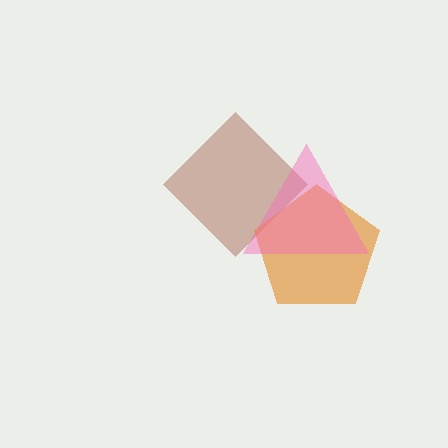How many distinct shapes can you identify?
There are 3 distinct shapes: a brown diamond, an orange pentagon, a pink triangle.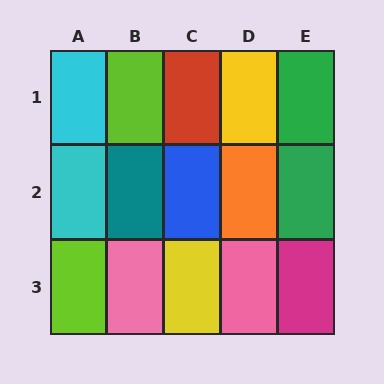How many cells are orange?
1 cell is orange.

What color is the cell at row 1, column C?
Red.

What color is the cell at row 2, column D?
Orange.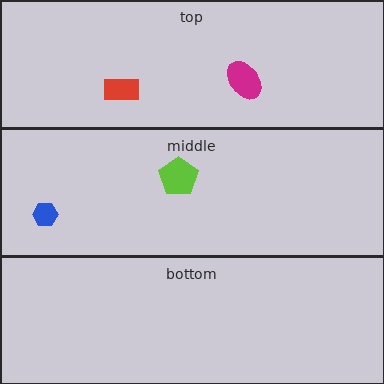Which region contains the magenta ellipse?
The top region.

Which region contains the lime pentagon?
The middle region.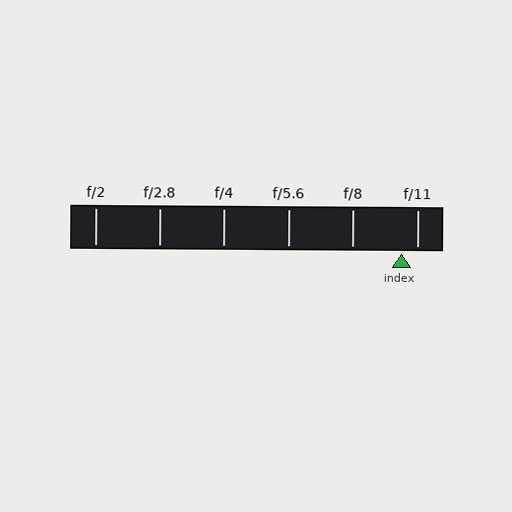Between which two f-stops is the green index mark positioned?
The index mark is between f/8 and f/11.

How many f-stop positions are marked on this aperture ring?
There are 6 f-stop positions marked.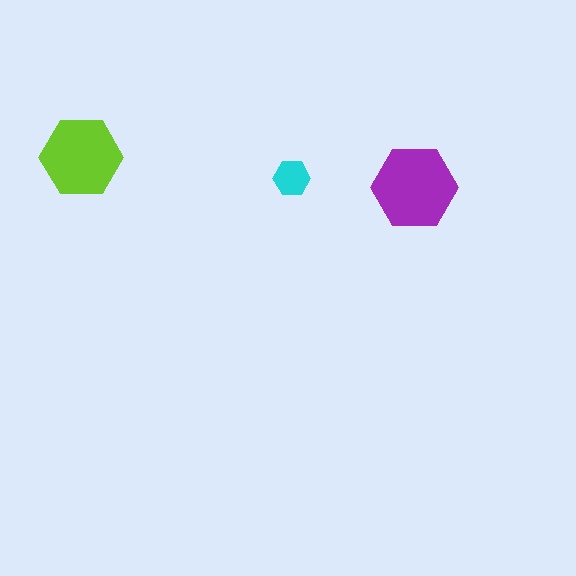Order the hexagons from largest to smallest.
the purple one, the lime one, the cyan one.